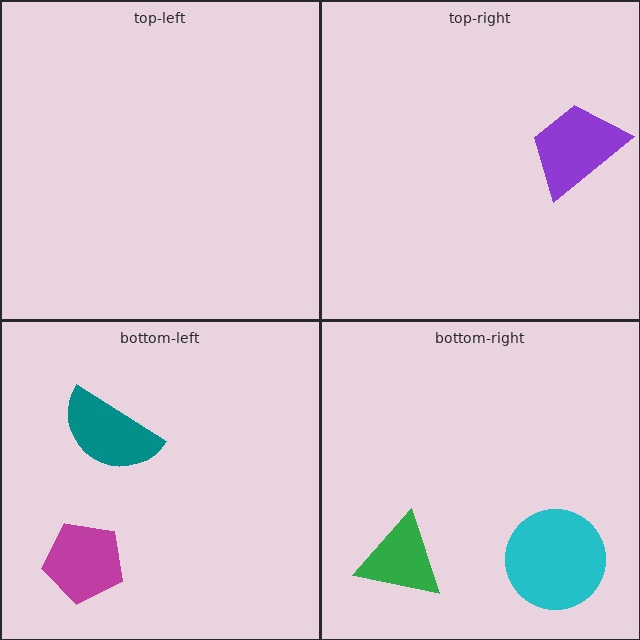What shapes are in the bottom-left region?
The magenta pentagon, the teal semicircle.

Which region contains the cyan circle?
The bottom-right region.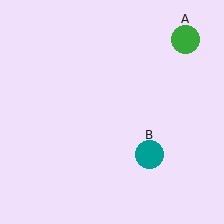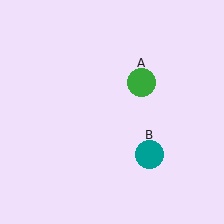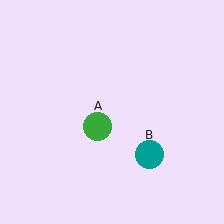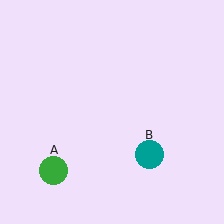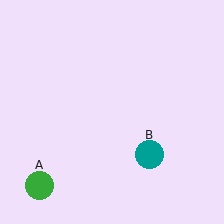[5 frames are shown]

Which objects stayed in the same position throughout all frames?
Teal circle (object B) remained stationary.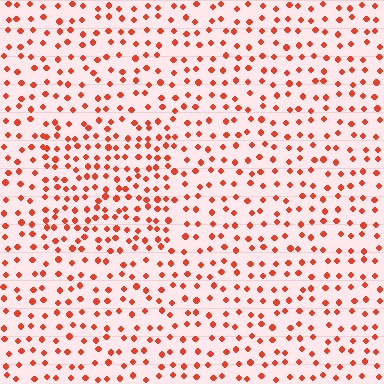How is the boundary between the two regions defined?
The boundary is defined by a change in element density (approximately 1.6x ratio). All elements are the same color, size, and shape.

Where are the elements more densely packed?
The elements are more densely packed inside the rectangle boundary.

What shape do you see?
I see a rectangle.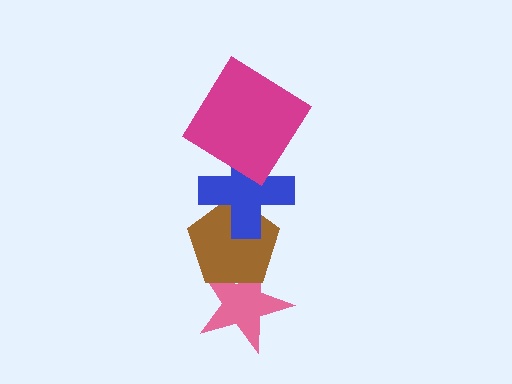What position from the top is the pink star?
The pink star is 4th from the top.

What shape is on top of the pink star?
The brown pentagon is on top of the pink star.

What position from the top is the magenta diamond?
The magenta diamond is 1st from the top.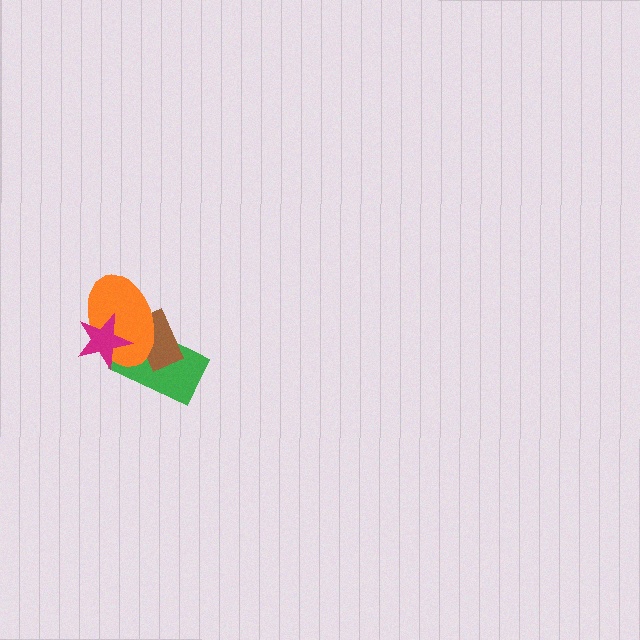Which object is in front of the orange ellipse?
The magenta star is in front of the orange ellipse.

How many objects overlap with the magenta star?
2 objects overlap with the magenta star.